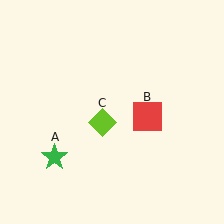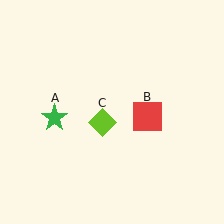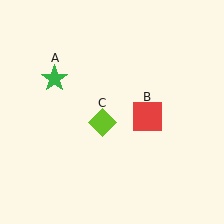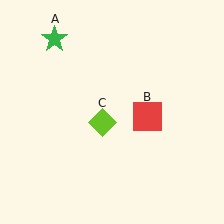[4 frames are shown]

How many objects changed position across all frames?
1 object changed position: green star (object A).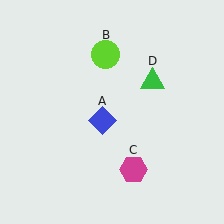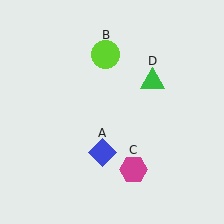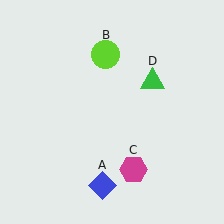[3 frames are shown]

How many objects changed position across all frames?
1 object changed position: blue diamond (object A).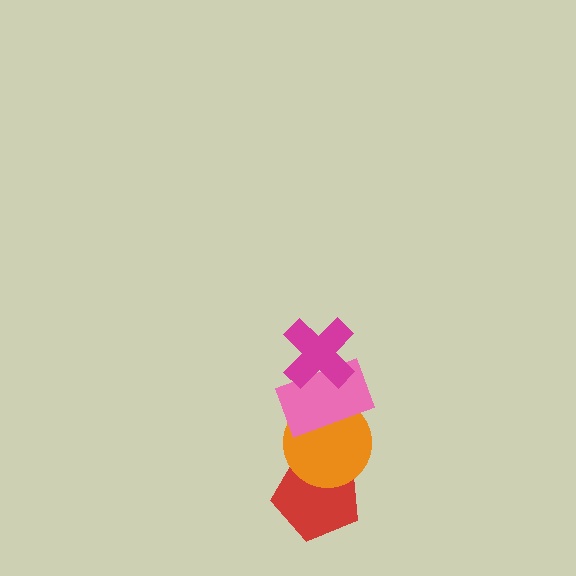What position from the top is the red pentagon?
The red pentagon is 4th from the top.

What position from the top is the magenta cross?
The magenta cross is 1st from the top.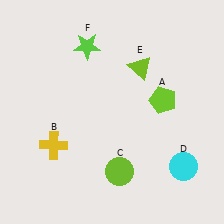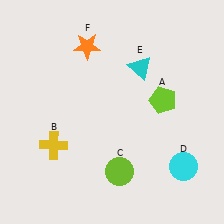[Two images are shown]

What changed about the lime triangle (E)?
In Image 1, E is lime. In Image 2, it changed to cyan.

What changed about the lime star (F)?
In Image 1, F is lime. In Image 2, it changed to orange.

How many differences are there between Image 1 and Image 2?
There are 2 differences between the two images.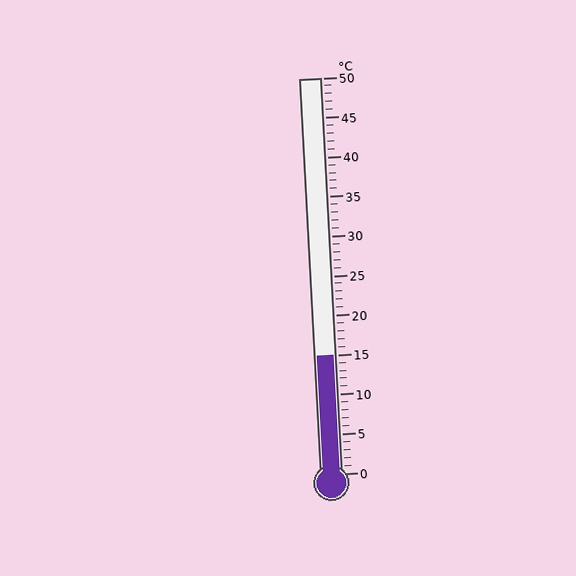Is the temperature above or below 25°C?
The temperature is below 25°C.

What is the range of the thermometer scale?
The thermometer scale ranges from 0°C to 50°C.